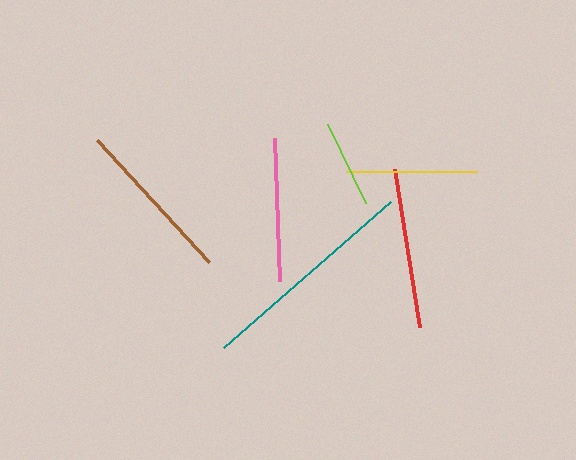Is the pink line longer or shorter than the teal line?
The teal line is longer than the pink line.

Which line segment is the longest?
The teal line is the longest at approximately 222 pixels.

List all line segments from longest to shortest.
From longest to shortest: teal, brown, red, pink, yellow, lime.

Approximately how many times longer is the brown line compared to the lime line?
The brown line is approximately 1.9 times the length of the lime line.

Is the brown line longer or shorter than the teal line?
The teal line is longer than the brown line.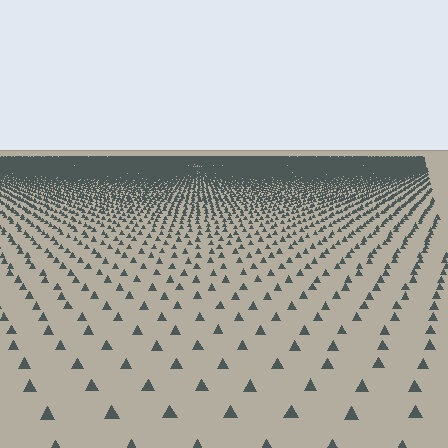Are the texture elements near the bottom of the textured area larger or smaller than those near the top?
Larger. Near the bottom, elements are closer to the viewer and appear at a bigger on-screen size.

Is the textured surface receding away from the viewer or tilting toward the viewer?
The surface is receding away from the viewer. Texture elements get smaller and denser toward the top.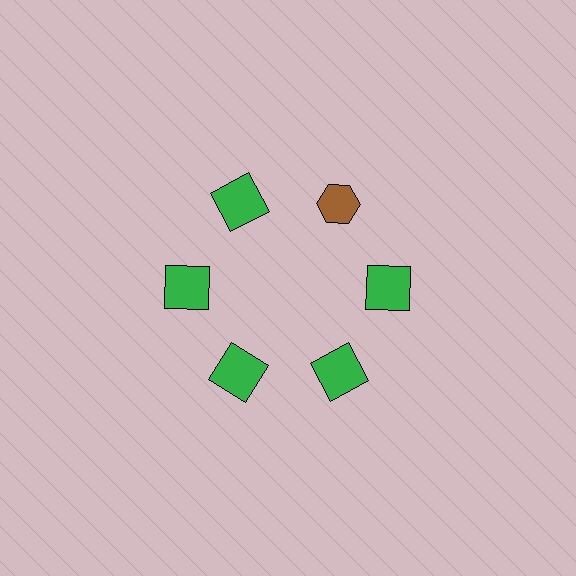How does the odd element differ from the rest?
It differs in both color (brown instead of green) and shape (hexagon instead of square).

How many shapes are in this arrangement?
There are 6 shapes arranged in a ring pattern.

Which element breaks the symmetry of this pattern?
The brown hexagon at roughly the 1 o'clock position breaks the symmetry. All other shapes are green squares.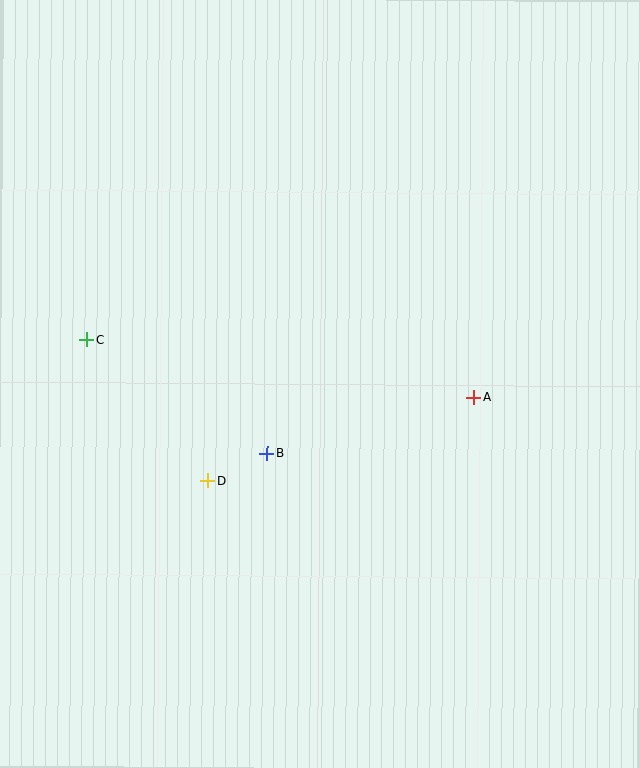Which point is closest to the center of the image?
Point B at (267, 453) is closest to the center.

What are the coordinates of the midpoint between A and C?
The midpoint between A and C is at (280, 369).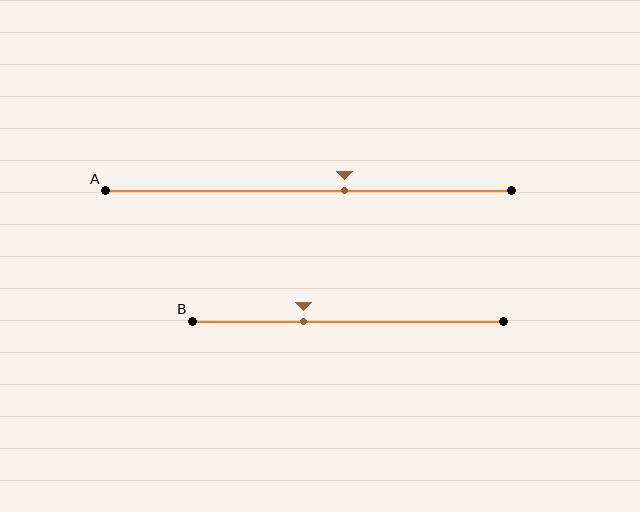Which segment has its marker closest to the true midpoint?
Segment A has its marker closest to the true midpoint.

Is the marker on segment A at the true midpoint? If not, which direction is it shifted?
No, the marker on segment A is shifted to the right by about 9% of the segment length.